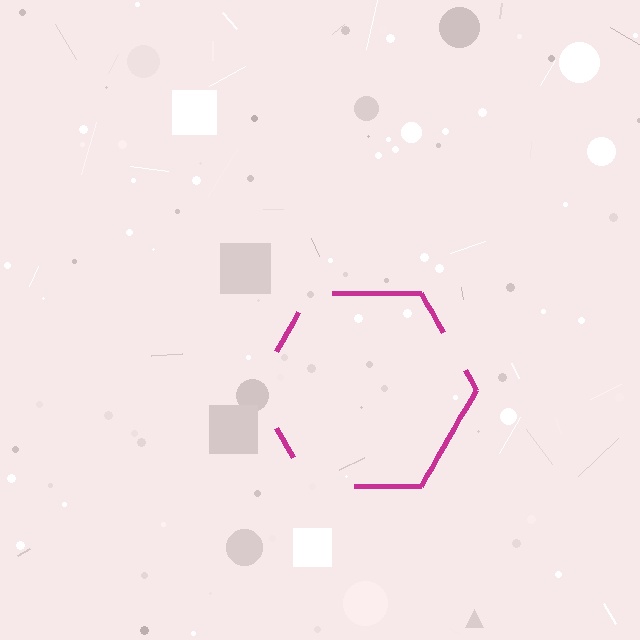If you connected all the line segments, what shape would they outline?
They would outline a hexagon.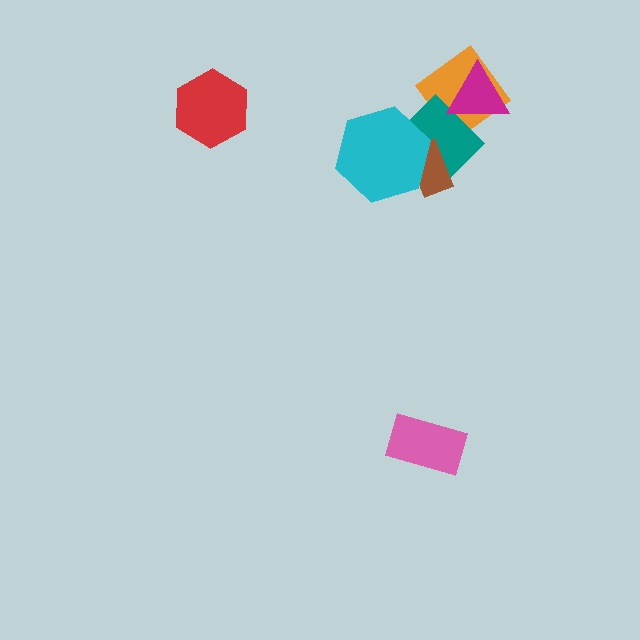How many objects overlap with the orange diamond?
2 objects overlap with the orange diamond.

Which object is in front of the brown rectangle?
The cyan hexagon is in front of the brown rectangle.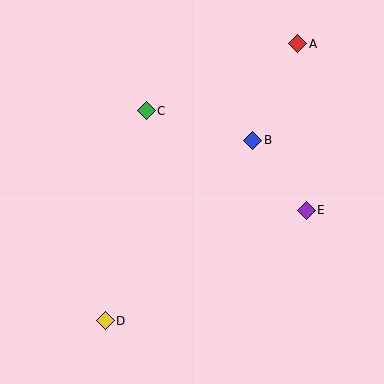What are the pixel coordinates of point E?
Point E is at (306, 210).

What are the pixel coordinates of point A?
Point A is at (298, 44).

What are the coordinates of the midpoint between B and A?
The midpoint between B and A is at (275, 92).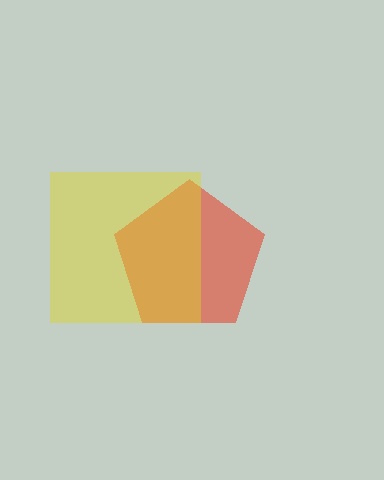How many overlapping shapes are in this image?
There are 2 overlapping shapes in the image.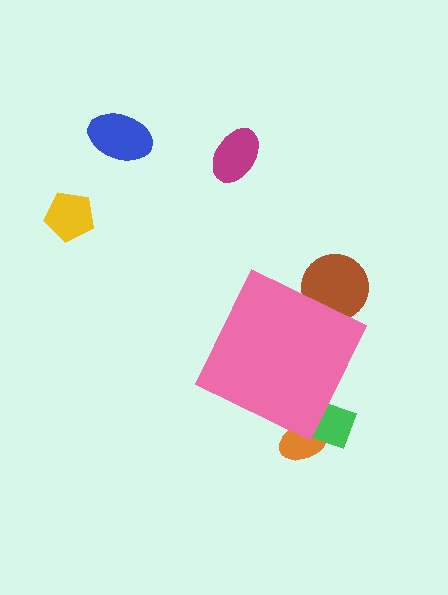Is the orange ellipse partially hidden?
Yes, the orange ellipse is partially hidden behind the pink diamond.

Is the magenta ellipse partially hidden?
No, the magenta ellipse is fully visible.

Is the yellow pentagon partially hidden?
No, the yellow pentagon is fully visible.